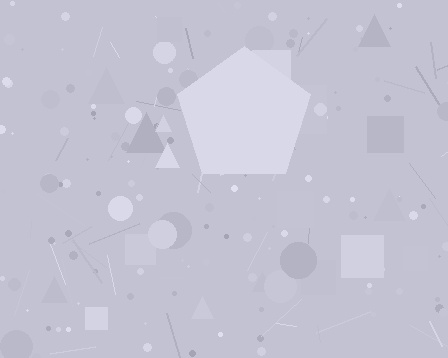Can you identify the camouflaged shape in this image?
The camouflaged shape is a pentagon.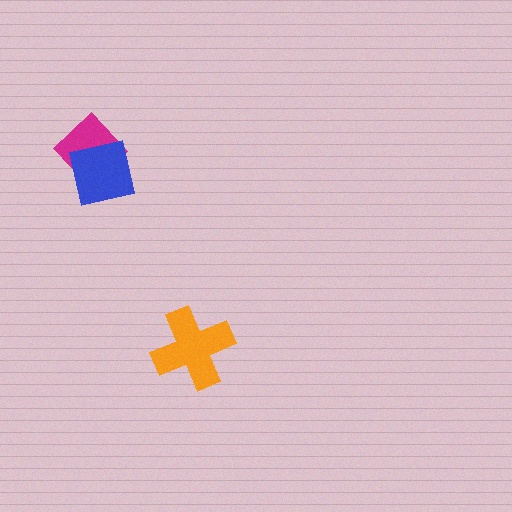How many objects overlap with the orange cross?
0 objects overlap with the orange cross.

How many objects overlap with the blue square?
1 object overlaps with the blue square.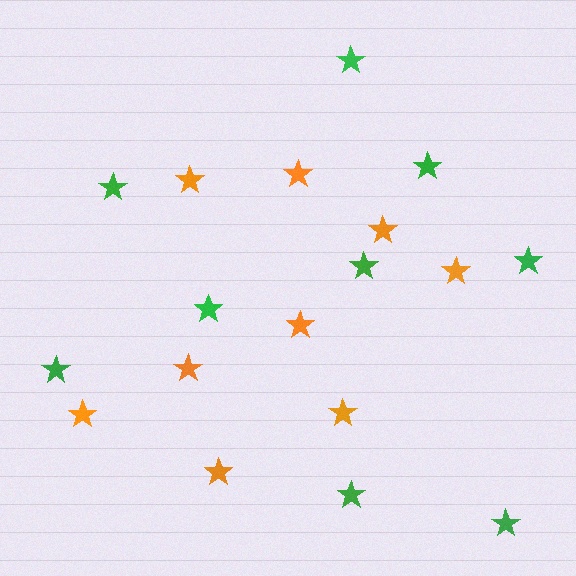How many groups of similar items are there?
There are 2 groups: one group of green stars (9) and one group of orange stars (9).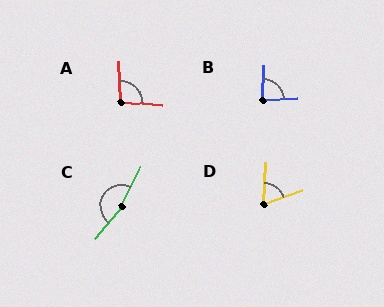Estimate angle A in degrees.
Approximately 97 degrees.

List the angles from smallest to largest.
D (67°), B (84°), A (97°), C (166°).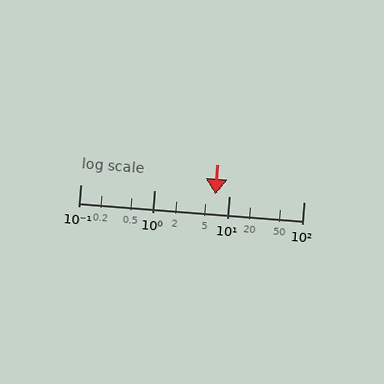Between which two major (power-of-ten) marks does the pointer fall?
The pointer is between 1 and 10.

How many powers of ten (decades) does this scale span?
The scale spans 3 decades, from 0.1 to 100.